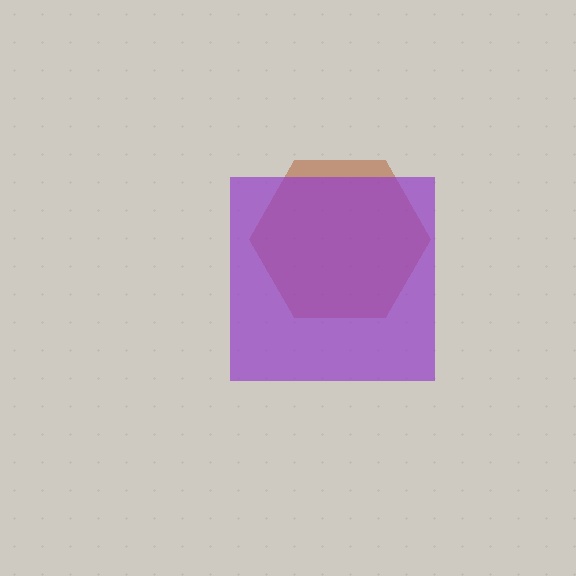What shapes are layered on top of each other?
The layered shapes are: a brown hexagon, a purple square.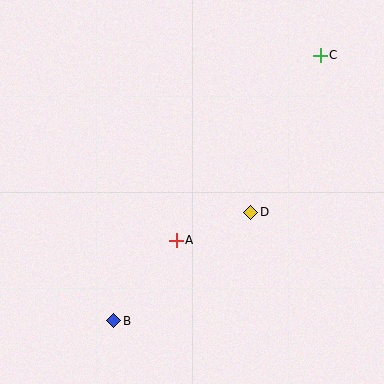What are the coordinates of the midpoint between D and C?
The midpoint between D and C is at (286, 134).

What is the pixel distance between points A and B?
The distance between A and B is 102 pixels.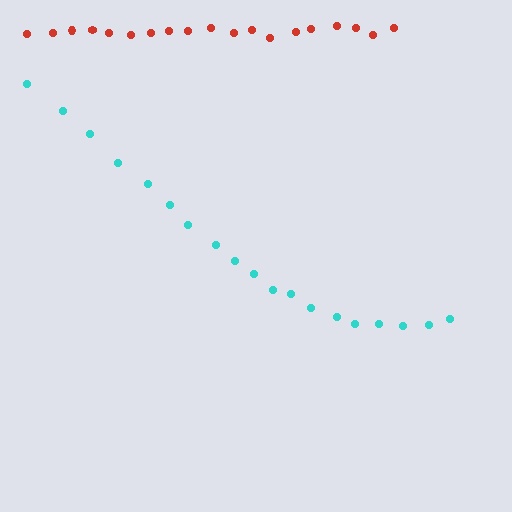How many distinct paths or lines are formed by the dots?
There are 2 distinct paths.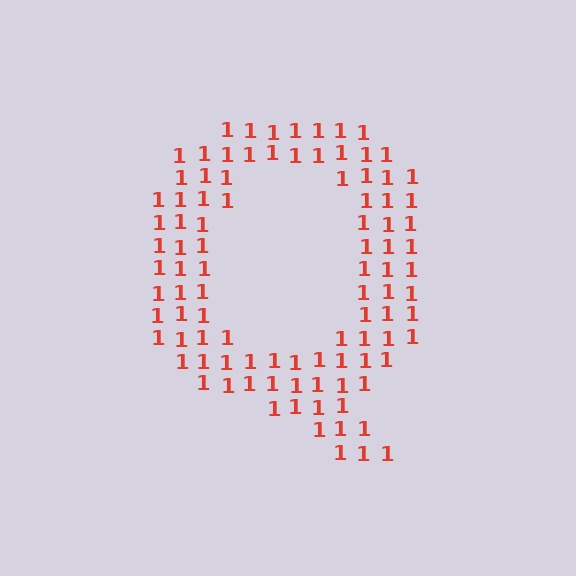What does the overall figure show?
The overall figure shows the letter Q.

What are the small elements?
The small elements are digit 1's.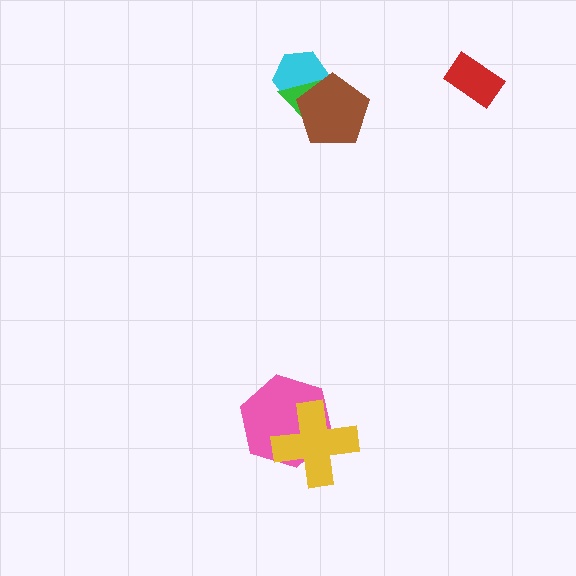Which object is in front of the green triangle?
The brown pentagon is in front of the green triangle.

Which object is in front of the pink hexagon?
The yellow cross is in front of the pink hexagon.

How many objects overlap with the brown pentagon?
2 objects overlap with the brown pentagon.